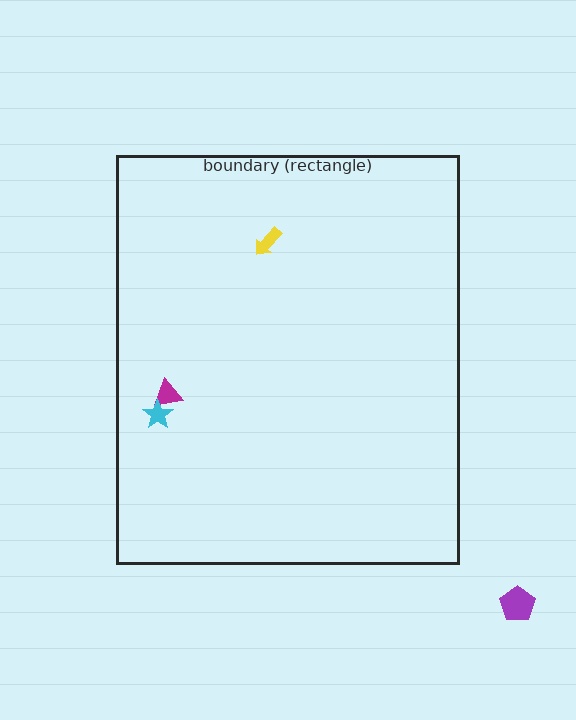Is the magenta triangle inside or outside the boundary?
Inside.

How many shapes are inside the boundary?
3 inside, 1 outside.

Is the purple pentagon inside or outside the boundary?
Outside.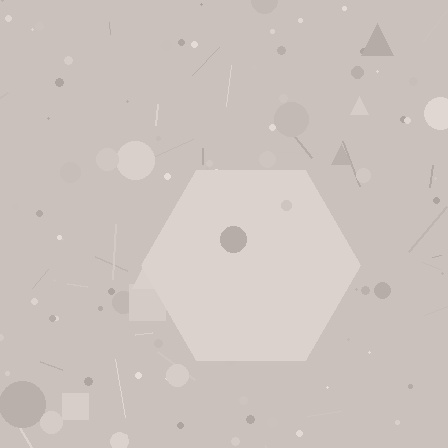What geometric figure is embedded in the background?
A hexagon is embedded in the background.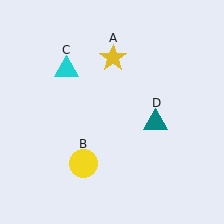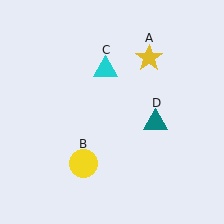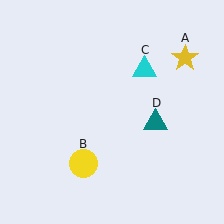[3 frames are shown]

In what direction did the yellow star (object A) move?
The yellow star (object A) moved right.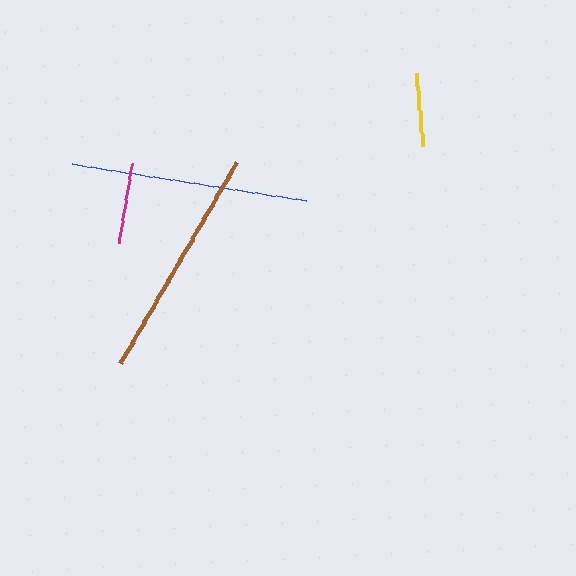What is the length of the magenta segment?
The magenta segment is approximately 81 pixels long.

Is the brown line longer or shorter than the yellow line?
The brown line is longer than the yellow line.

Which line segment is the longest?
The blue line is the longest at approximately 238 pixels.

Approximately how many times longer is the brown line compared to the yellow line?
The brown line is approximately 3.2 times the length of the yellow line.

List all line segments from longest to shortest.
From longest to shortest: blue, brown, magenta, yellow.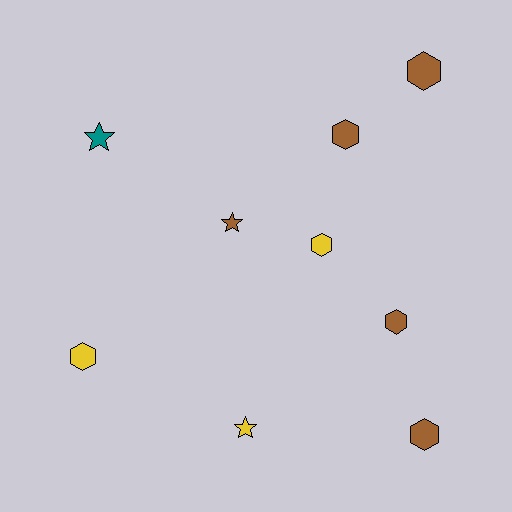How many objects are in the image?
There are 9 objects.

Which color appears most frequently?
Brown, with 5 objects.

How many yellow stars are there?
There is 1 yellow star.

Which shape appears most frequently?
Hexagon, with 6 objects.